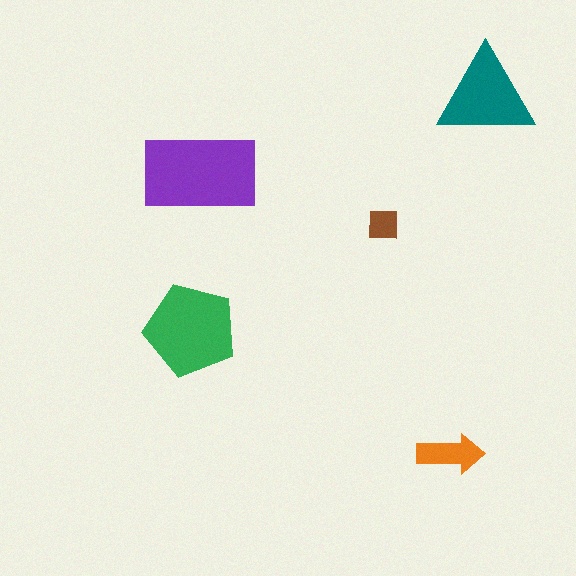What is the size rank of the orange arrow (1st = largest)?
4th.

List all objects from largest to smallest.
The purple rectangle, the green pentagon, the teal triangle, the orange arrow, the brown square.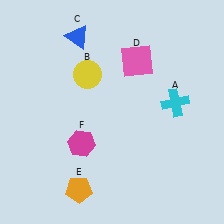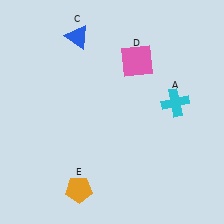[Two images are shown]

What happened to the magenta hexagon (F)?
The magenta hexagon (F) was removed in Image 2. It was in the bottom-left area of Image 1.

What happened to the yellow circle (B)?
The yellow circle (B) was removed in Image 2. It was in the top-left area of Image 1.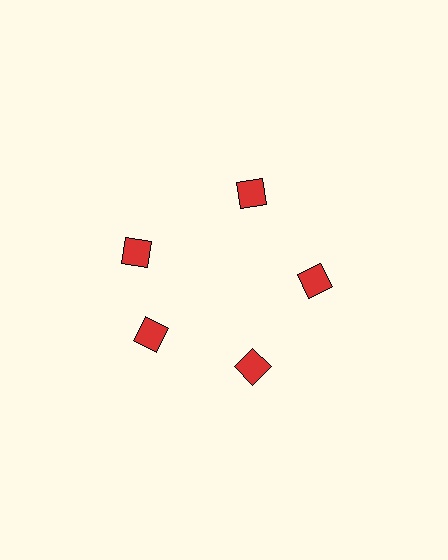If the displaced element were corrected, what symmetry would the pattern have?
It would have 5-fold rotational symmetry — the pattern would map onto itself every 72 degrees.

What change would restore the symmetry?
The symmetry would be restored by rotating it back into even spacing with its neighbors so that all 5 diamonds sit at equal angles and equal distance from the center.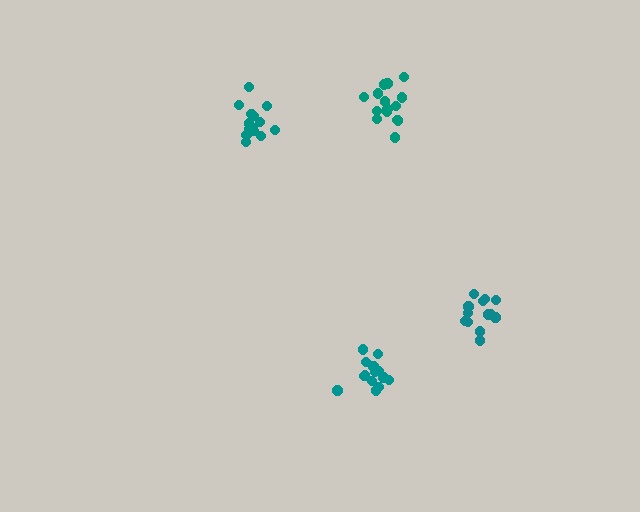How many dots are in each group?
Group 1: 14 dots, Group 2: 14 dots, Group 3: 14 dots, Group 4: 15 dots (57 total).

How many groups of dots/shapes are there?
There are 4 groups.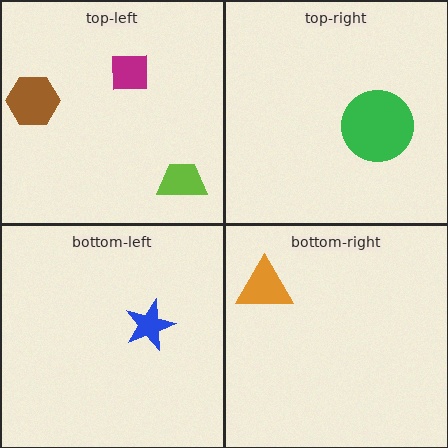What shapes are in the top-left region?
The lime trapezoid, the brown hexagon, the magenta square.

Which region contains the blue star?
The bottom-left region.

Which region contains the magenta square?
The top-left region.